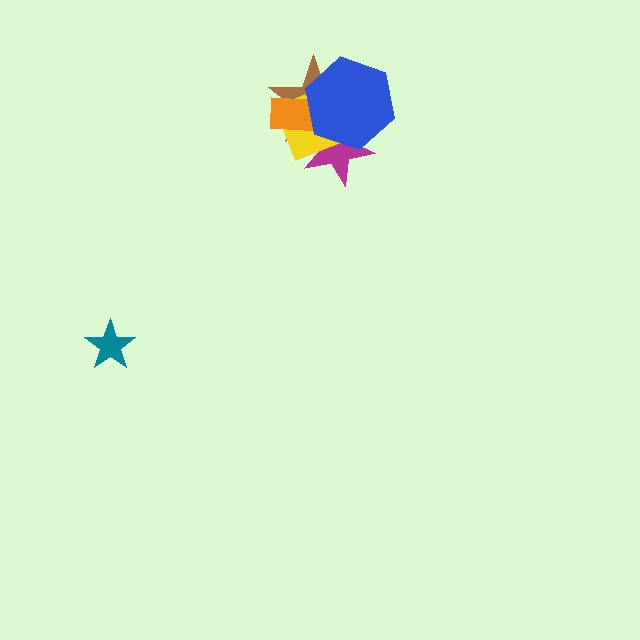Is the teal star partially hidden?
No, no other shape covers it.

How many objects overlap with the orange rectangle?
4 objects overlap with the orange rectangle.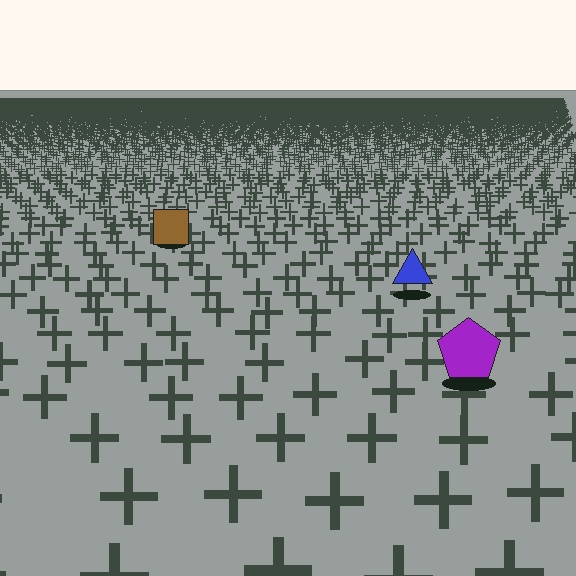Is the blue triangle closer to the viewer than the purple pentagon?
No. The purple pentagon is closer — you can tell from the texture gradient: the ground texture is coarser near it.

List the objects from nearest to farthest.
From nearest to farthest: the purple pentagon, the blue triangle, the brown square.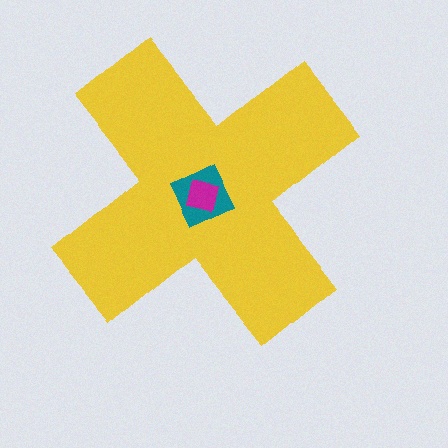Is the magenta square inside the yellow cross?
Yes.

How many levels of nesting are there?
3.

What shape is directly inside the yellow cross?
The teal diamond.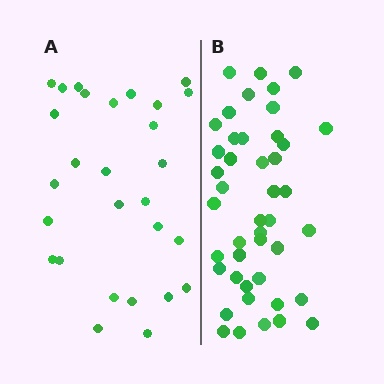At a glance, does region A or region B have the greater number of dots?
Region B (the right region) has more dots.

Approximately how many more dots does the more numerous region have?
Region B has approximately 15 more dots than region A.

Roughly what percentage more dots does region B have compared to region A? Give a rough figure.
About 55% more.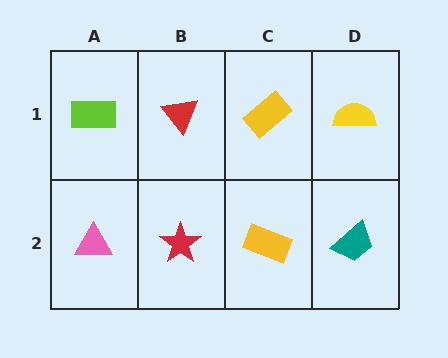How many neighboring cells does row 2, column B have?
3.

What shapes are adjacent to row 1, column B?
A red star (row 2, column B), a lime rectangle (row 1, column A), a yellow rectangle (row 1, column C).